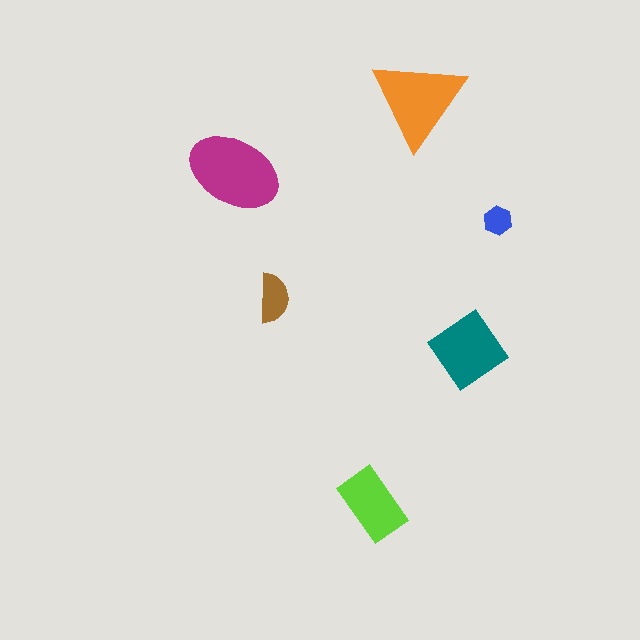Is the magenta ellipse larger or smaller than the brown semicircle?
Larger.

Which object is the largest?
The magenta ellipse.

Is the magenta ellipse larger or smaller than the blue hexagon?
Larger.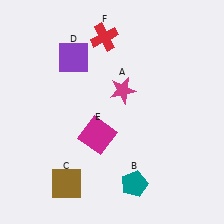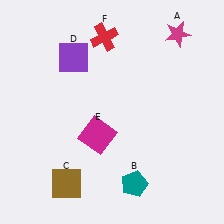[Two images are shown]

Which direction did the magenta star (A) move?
The magenta star (A) moved up.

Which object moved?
The magenta star (A) moved up.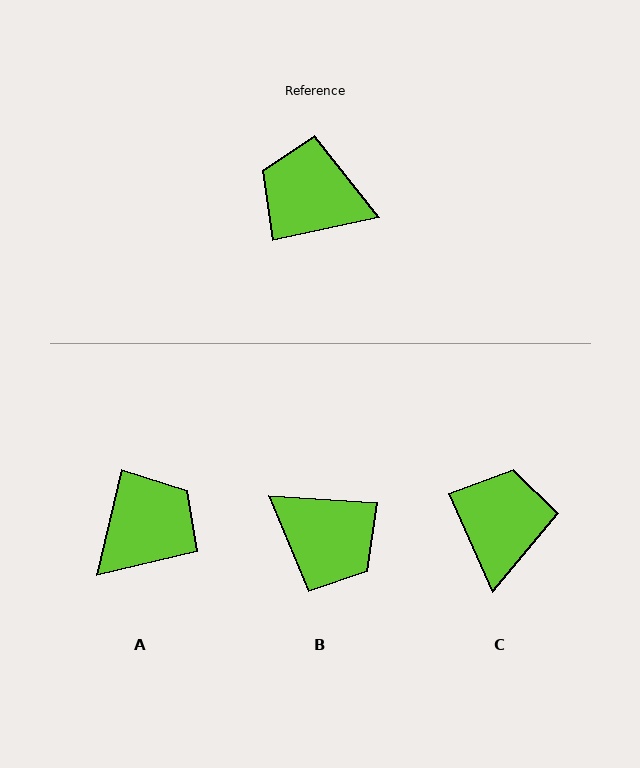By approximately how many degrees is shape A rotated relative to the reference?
Approximately 115 degrees clockwise.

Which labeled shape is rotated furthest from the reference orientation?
B, about 164 degrees away.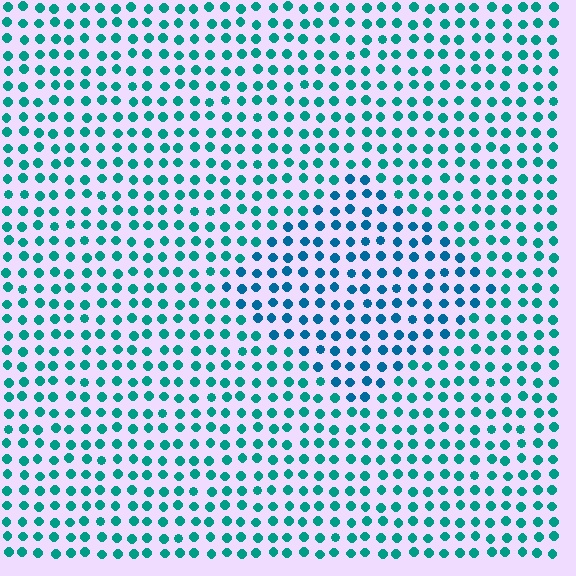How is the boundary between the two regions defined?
The boundary is defined purely by a slight shift in hue (about 28 degrees). Spacing, size, and orientation are identical on both sides.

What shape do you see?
I see a diamond.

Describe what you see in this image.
The image is filled with small teal elements in a uniform arrangement. A diamond-shaped region is visible where the elements are tinted to a slightly different hue, forming a subtle color boundary.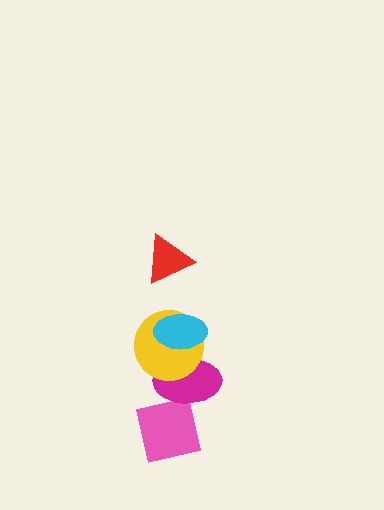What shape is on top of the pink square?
The magenta ellipse is on top of the pink square.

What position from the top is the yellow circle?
The yellow circle is 3rd from the top.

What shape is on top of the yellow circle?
The cyan ellipse is on top of the yellow circle.